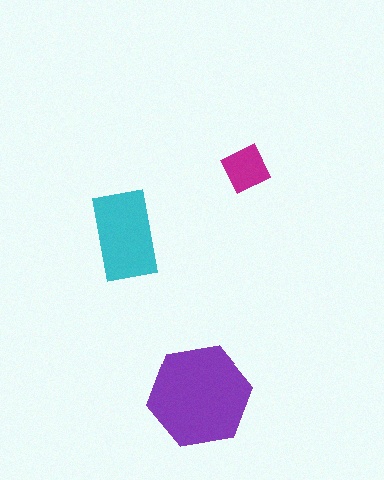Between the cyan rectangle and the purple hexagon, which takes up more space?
The purple hexagon.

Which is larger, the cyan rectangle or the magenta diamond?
The cyan rectangle.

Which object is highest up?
The magenta diamond is topmost.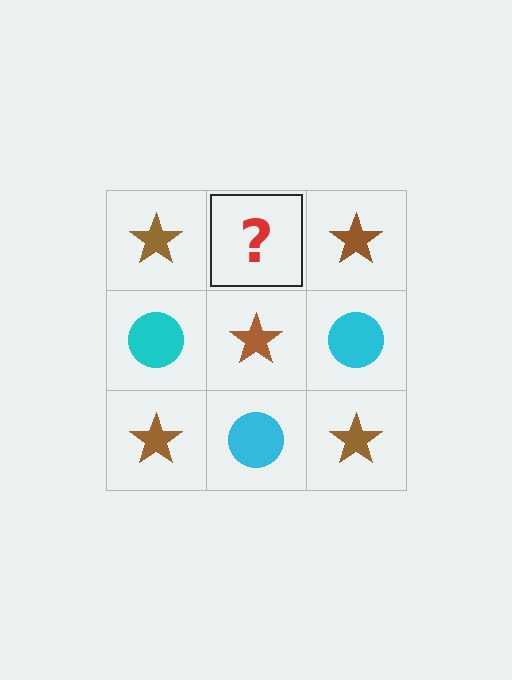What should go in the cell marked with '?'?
The missing cell should contain a cyan circle.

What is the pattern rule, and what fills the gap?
The rule is that it alternates brown star and cyan circle in a checkerboard pattern. The gap should be filled with a cyan circle.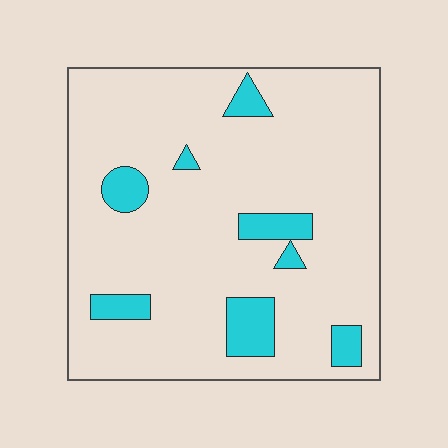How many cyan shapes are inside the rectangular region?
8.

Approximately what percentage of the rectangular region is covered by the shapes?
Approximately 10%.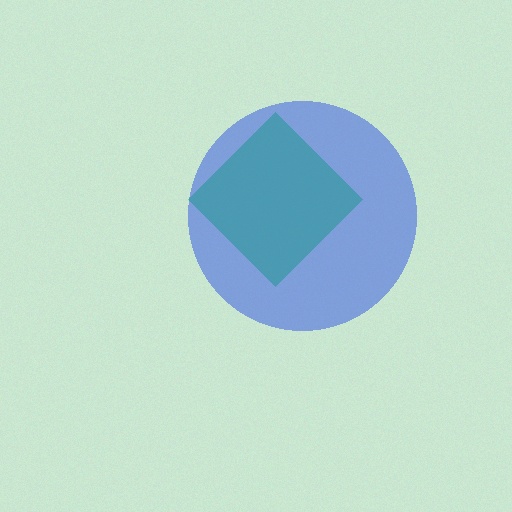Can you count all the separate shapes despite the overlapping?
Yes, there are 2 separate shapes.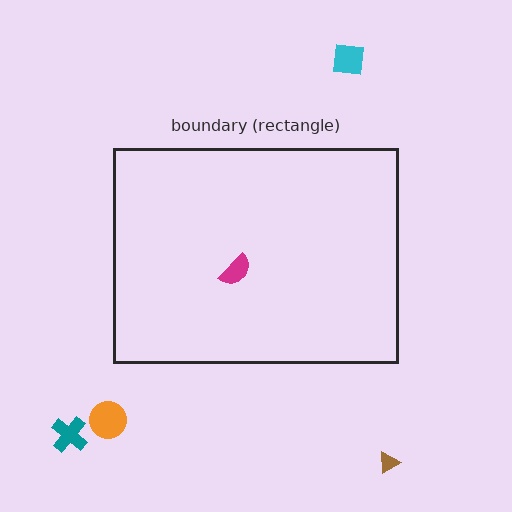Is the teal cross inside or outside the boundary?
Outside.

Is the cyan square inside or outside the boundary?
Outside.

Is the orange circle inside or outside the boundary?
Outside.